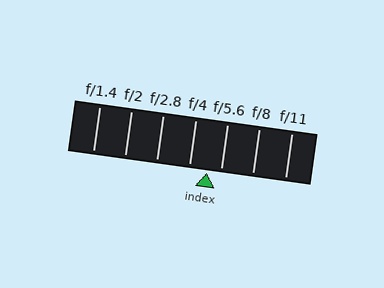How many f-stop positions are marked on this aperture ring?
There are 7 f-stop positions marked.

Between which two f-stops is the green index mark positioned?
The index mark is between f/4 and f/5.6.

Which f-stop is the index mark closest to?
The index mark is closest to f/5.6.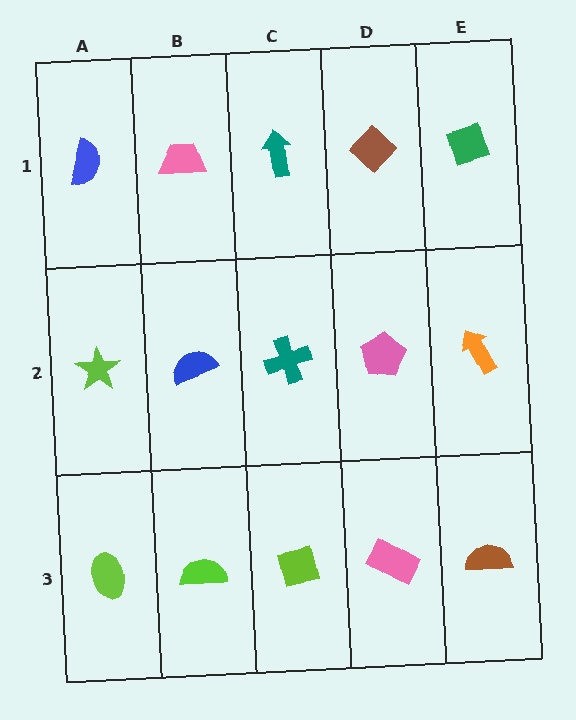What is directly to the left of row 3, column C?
A lime semicircle.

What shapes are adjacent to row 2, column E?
A green diamond (row 1, column E), a brown semicircle (row 3, column E), a pink pentagon (row 2, column D).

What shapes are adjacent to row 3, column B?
A blue semicircle (row 2, column B), a lime ellipse (row 3, column A), a lime square (row 3, column C).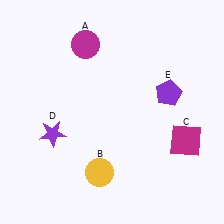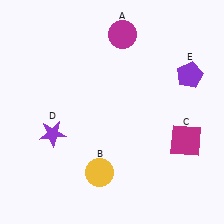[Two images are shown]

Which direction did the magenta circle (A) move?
The magenta circle (A) moved right.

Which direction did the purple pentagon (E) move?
The purple pentagon (E) moved right.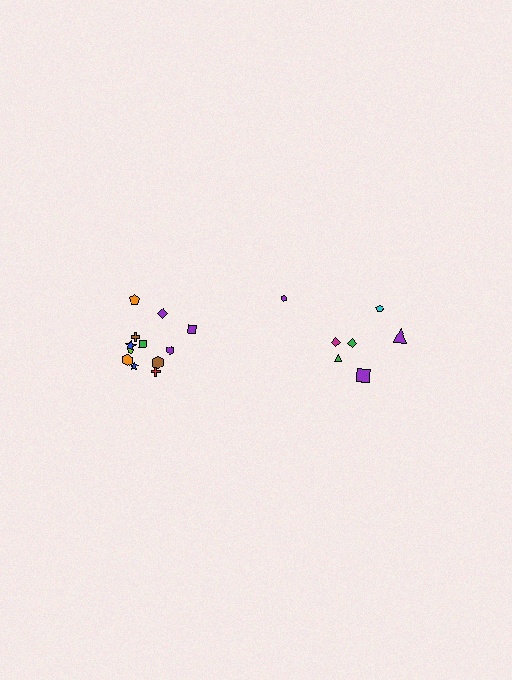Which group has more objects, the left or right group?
The left group.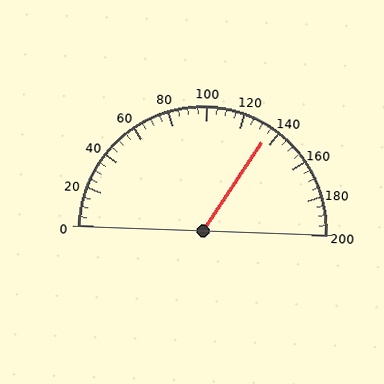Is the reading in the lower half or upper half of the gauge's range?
The reading is in the upper half of the range (0 to 200).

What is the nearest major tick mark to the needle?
The nearest major tick mark is 140.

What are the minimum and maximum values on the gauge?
The gauge ranges from 0 to 200.